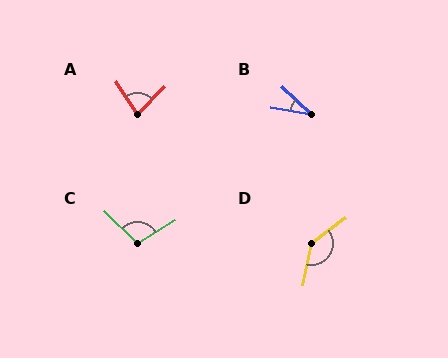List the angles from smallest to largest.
B (33°), A (76°), C (104°), D (138°).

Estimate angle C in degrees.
Approximately 104 degrees.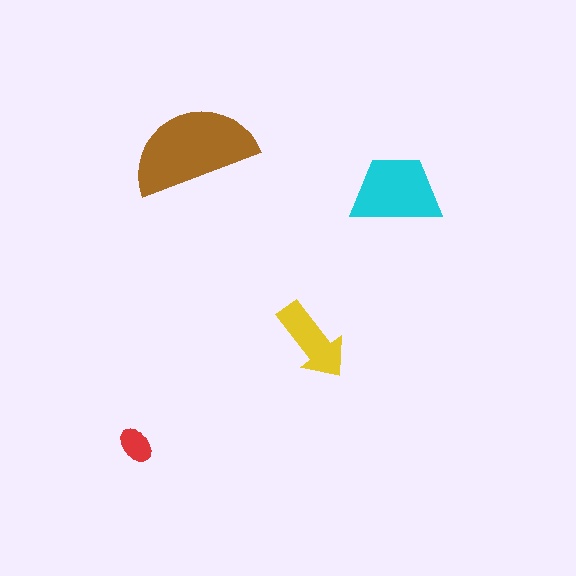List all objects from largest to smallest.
The brown semicircle, the cyan trapezoid, the yellow arrow, the red ellipse.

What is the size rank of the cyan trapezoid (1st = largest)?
2nd.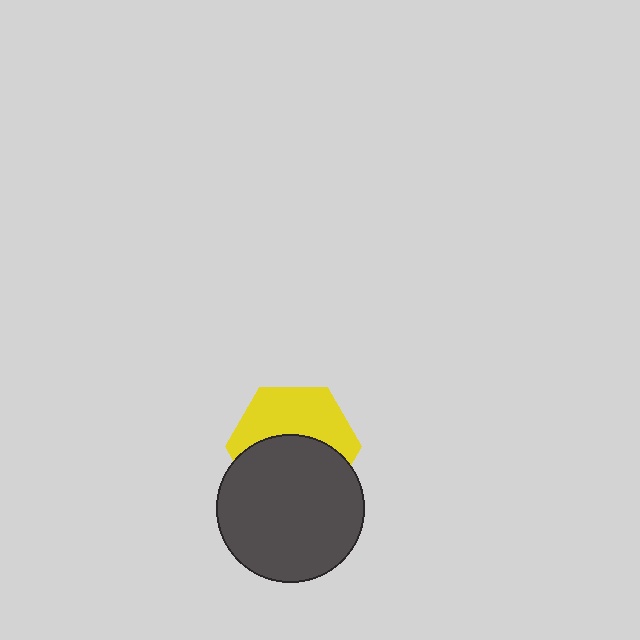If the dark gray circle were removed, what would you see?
You would see the complete yellow hexagon.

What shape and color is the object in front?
The object in front is a dark gray circle.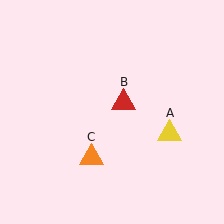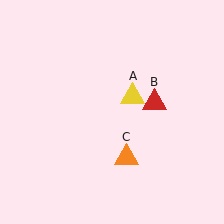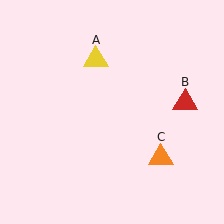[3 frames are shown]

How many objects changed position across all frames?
3 objects changed position: yellow triangle (object A), red triangle (object B), orange triangle (object C).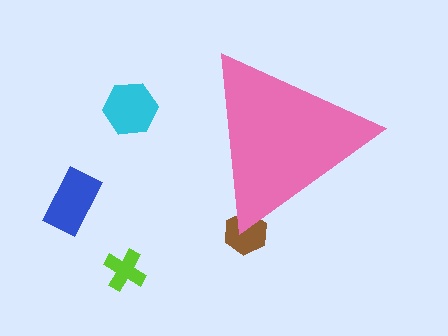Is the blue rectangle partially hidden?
No, the blue rectangle is fully visible.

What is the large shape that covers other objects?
A pink triangle.